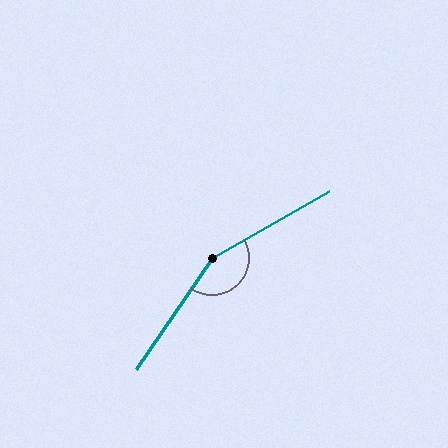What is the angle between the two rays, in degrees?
Approximately 154 degrees.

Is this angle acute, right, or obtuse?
It is obtuse.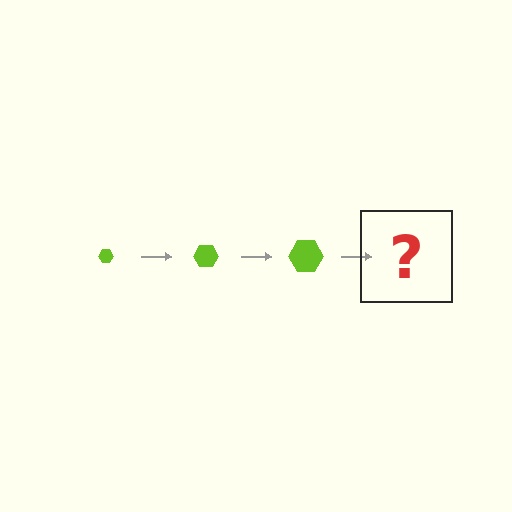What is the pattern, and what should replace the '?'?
The pattern is that the hexagon gets progressively larger each step. The '?' should be a lime hexagon, larger than the previous one.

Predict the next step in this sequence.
The next step is a lime hexagon, larger than the previous one.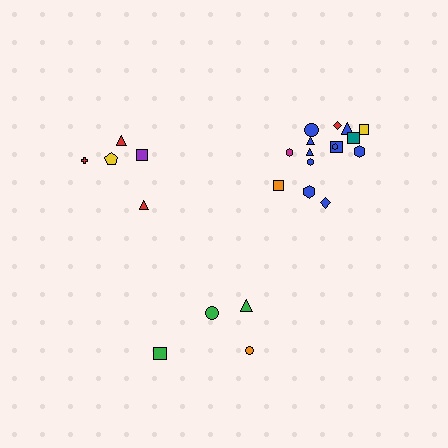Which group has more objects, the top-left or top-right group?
The top-right group.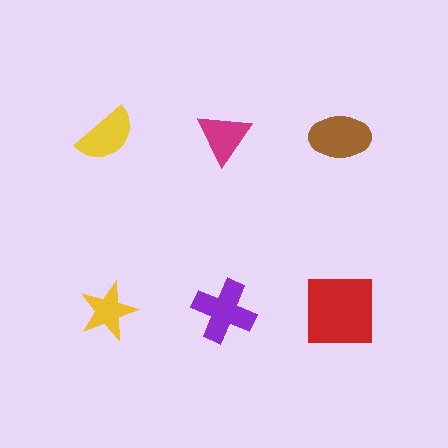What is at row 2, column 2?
A purple cross.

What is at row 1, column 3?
A brown ellipse.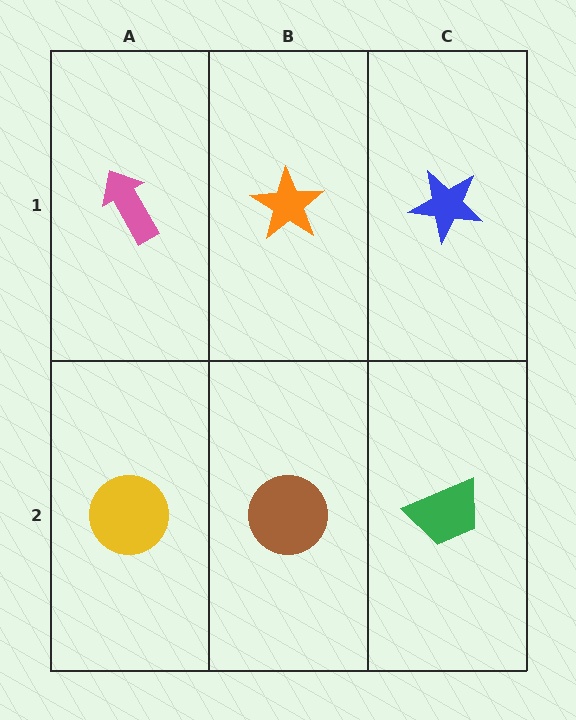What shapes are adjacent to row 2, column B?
An orange star (row 1, column B), a yellow circle (row 2, column A), a green trapezoid (row 2, column C).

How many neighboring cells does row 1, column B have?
3.